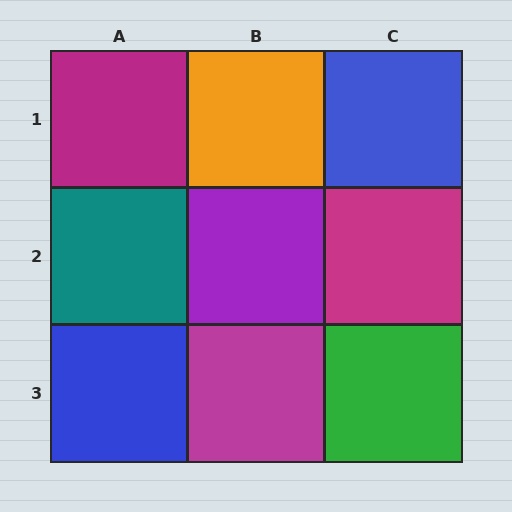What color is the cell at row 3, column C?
Green.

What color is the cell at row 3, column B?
Magenta.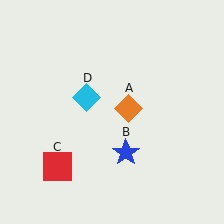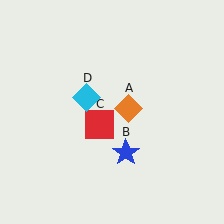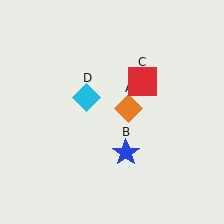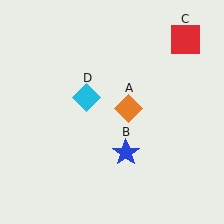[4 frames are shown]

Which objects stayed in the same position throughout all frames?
Orange diamond (object A) and blue star (object B) and cyan diamond (object D) remained stationary.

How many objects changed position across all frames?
1 object changed position: red square (object C).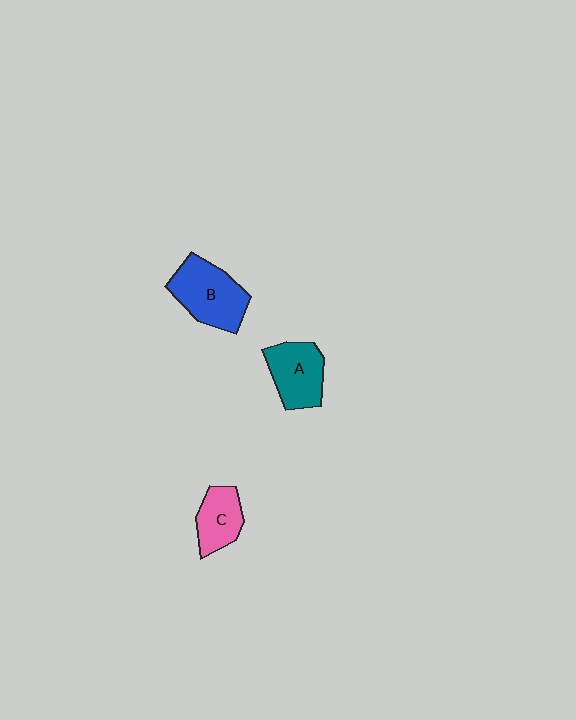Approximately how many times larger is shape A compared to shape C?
Approximately 1.3 times.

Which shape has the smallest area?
Shape C (pink).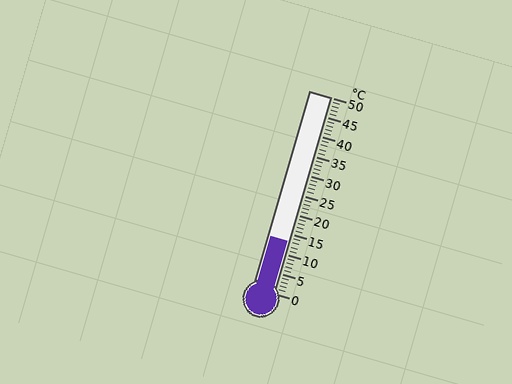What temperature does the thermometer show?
The thermometer shows approximately 13°C.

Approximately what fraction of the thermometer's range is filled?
The thermometer is filled to approximately 25% of its range.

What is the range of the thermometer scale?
The thermometer scale ranges from 0°C to 50°C.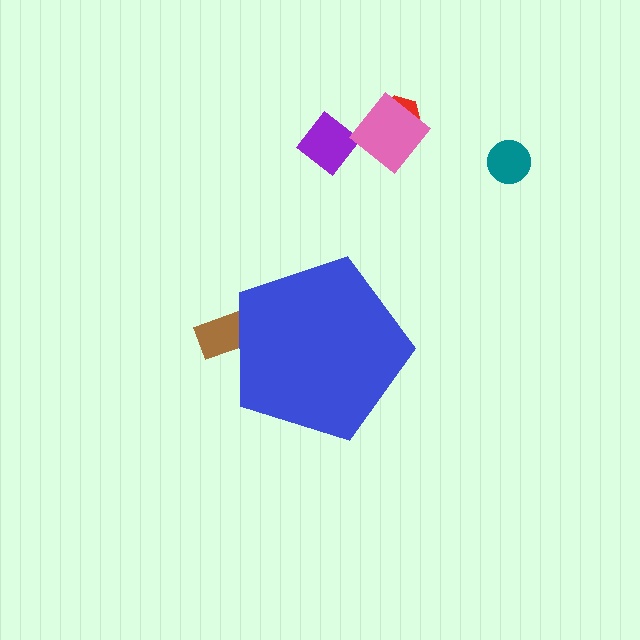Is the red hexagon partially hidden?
No, the red hexagon is fully visible.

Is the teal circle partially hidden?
No, the teal circle is fully visible.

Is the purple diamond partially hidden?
No, the purple diamond is fully visible.